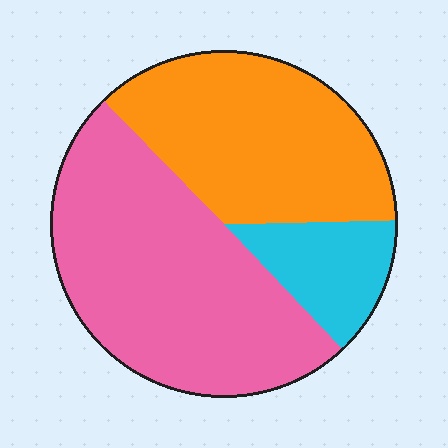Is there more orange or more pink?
Pink.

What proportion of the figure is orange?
Orange covers 37% of the figure.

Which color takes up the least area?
Cyan, at roughly 15%.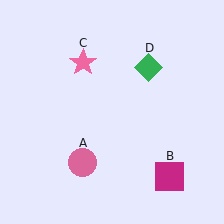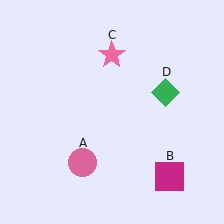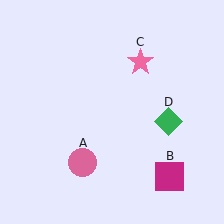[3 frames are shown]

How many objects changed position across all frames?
2 objects changed position: pink star (object C), green diamond (object D).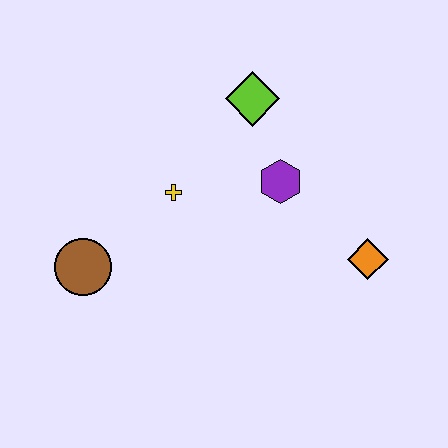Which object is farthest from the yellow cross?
The orange diamond is farthest from the yellow cross.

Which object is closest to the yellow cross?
The purple hexagon is closest to the yellow cross.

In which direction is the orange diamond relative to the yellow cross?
The orange diamond is to the right of the yellow cross.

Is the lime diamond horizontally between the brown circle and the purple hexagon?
Yes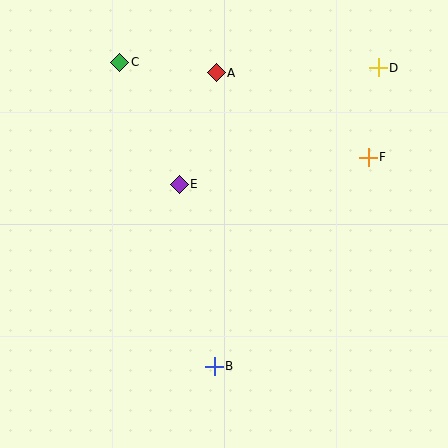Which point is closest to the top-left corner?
Point C is closest to the top-left corner.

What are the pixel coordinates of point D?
Point D is at (378, 68).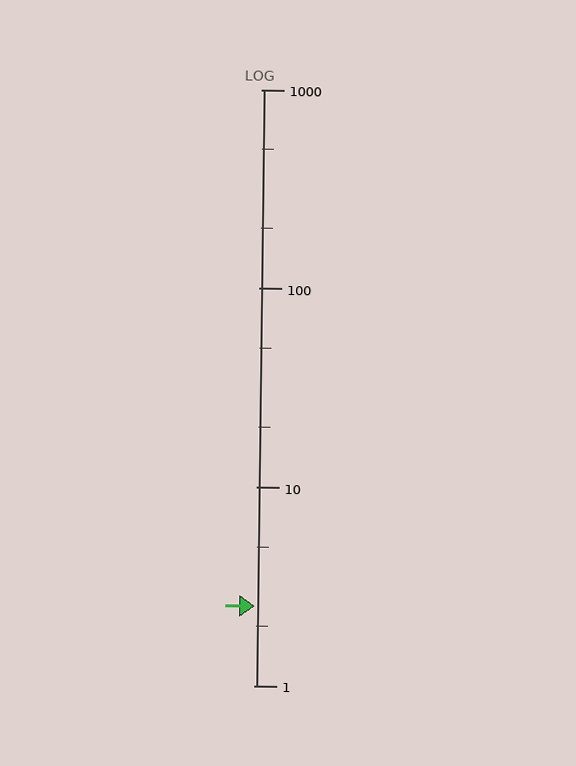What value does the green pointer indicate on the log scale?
The pointer indicates approximately 2.5.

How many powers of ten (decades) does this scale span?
The scale spans 3 decades, from 1 to 1000.